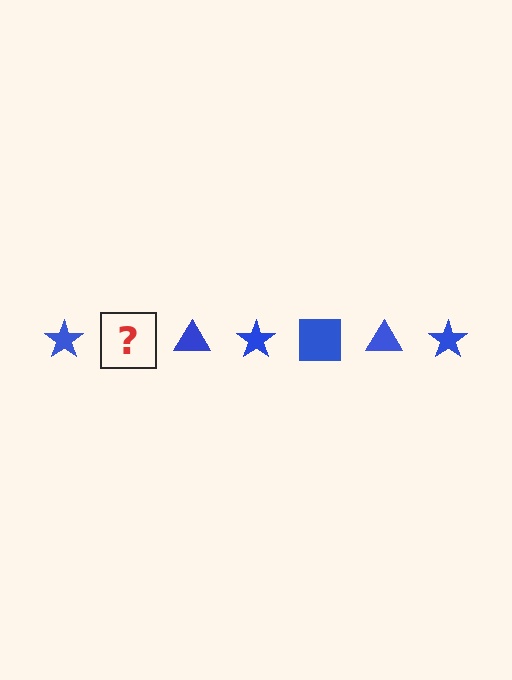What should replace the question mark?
The question mark should be replaced with a blue square.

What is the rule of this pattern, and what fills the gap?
The rule is that the pattern cycles through star, square, triangle shapes in blue. The gap should be filled with a blue square.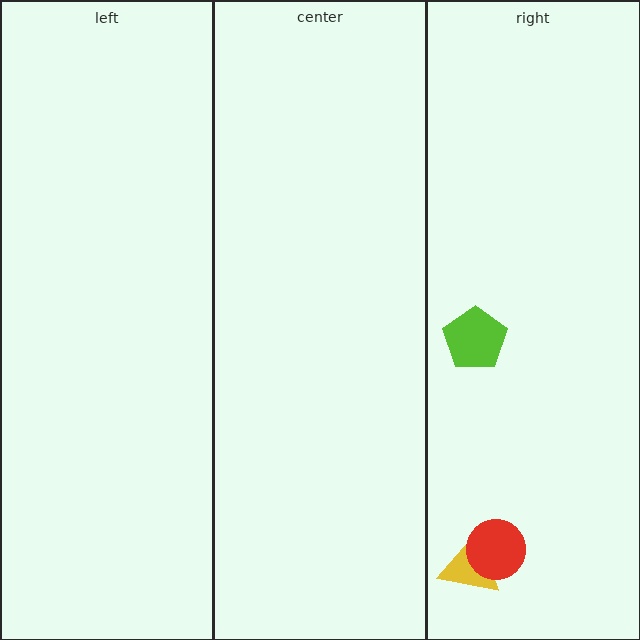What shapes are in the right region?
The yellow triangle, the lime pentagon, the red circle.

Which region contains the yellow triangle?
The right region.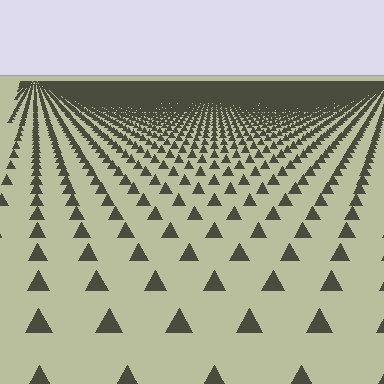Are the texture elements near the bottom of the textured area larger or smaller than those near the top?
Larger. Near the bottom, elements are closer to the viewer and appear at a bigger on-screen size.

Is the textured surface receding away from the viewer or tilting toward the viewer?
The surface is receding away from the viewer. Texture elements get smaller and denser toward the top.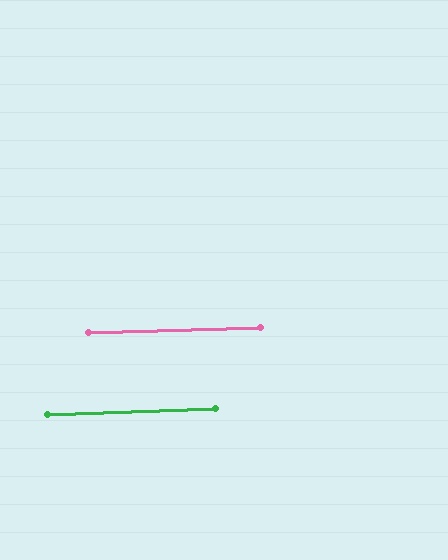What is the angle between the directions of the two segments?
Approximately 0 degrees.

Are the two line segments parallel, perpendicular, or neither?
Parallel — their directions differ by only 0.1°.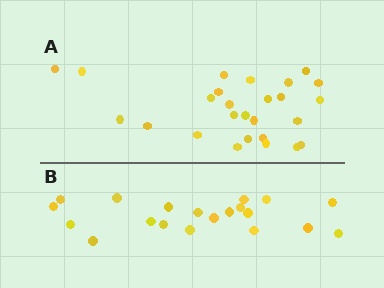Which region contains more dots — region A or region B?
Region A (the top region) has more dots.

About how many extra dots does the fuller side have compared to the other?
Region A has about 6 more dots than region B.